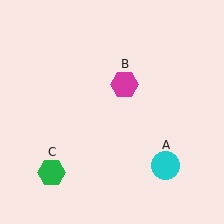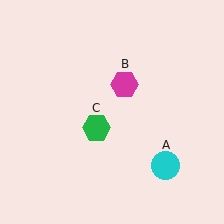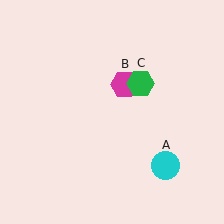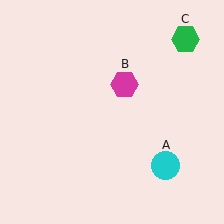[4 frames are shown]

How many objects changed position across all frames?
1 object changed position: green hexagon (object C).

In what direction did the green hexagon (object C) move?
The green hexagon (object C) moved up and to the right.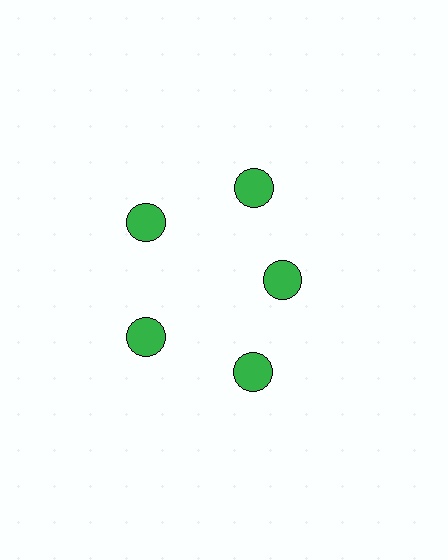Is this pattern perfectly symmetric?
No. The 5 green circles are arranged in a ring, but one element near the 3 o'clock position is pulled inward toward the center, breaking the 5-fold rotational symmetry.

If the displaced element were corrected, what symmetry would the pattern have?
It would have 5-fold rotational symmetry — the pattern would map onto itself every 72 degrees.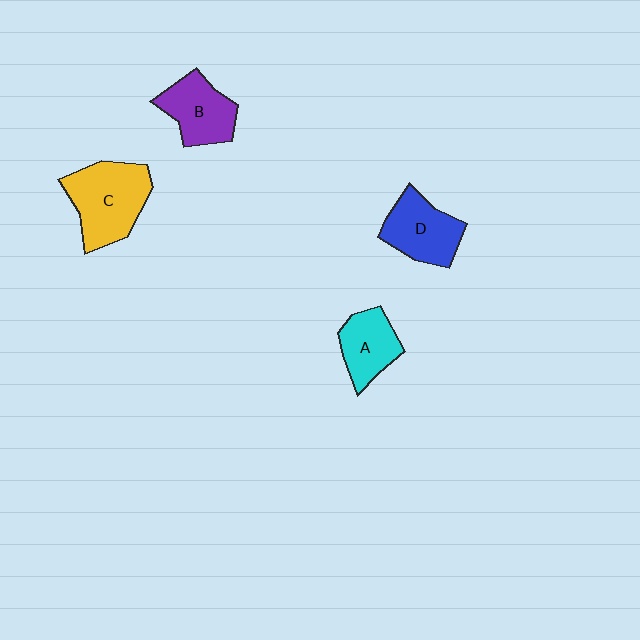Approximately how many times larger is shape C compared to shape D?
Approximately 1.3 times.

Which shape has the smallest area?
Shape A (cyan).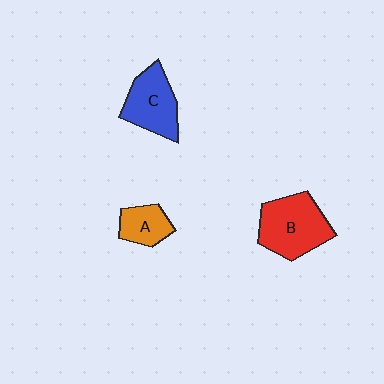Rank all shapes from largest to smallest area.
From largest to smallest: B (red), C (blue), A (orange).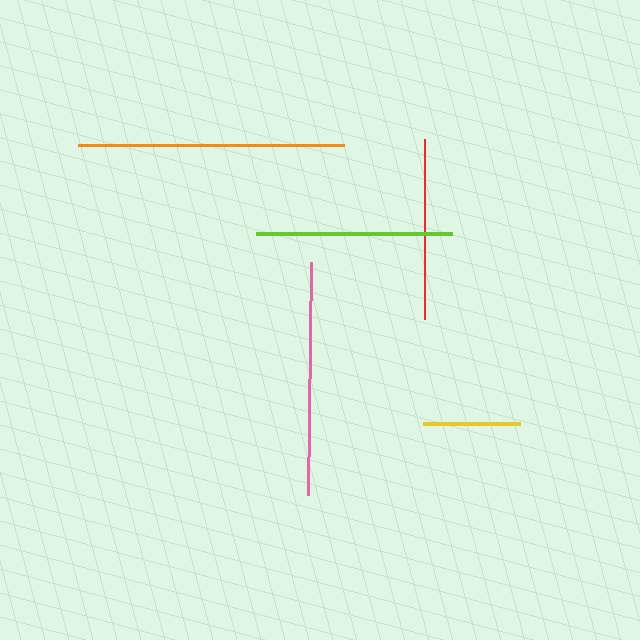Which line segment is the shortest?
The yellow line is the shortest at approximately 97 pixels.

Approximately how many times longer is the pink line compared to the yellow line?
The pink line is approximately 2.4 times the length of the yellow line.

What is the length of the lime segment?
The lime segment is approximately 196 pixels long.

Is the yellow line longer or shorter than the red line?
The red line is longer than the yellow line.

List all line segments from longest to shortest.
From longest to shortest: orange, pink, lime, red, yellow.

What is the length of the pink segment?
The pink segment is approximately 233 pixels long.